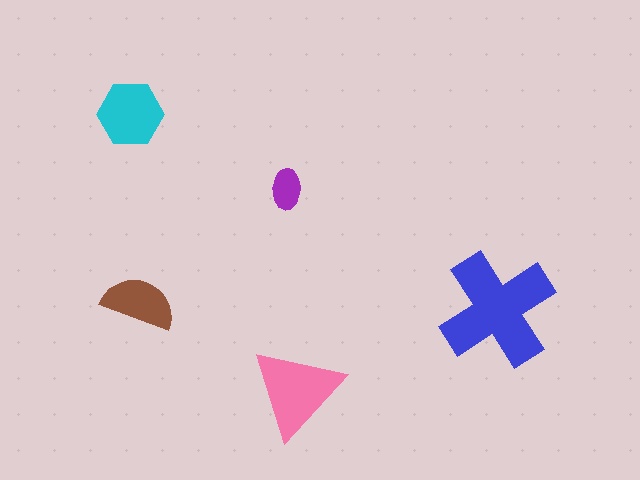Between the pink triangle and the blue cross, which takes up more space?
The blue cross.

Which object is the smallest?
The purple ellipse.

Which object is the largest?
The blue cross.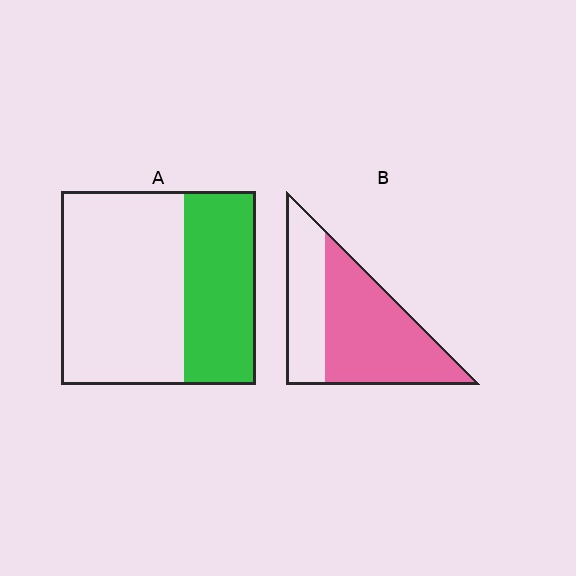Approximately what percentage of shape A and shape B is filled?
A is approximately 35% and B is approximately 65%.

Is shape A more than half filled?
No.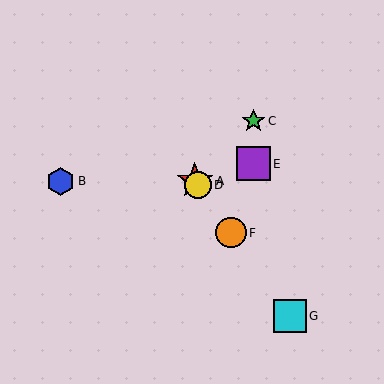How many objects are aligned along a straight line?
4 objects (A, D, F, G) are aligned along a straight line.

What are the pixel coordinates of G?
Object G is at (290, 316).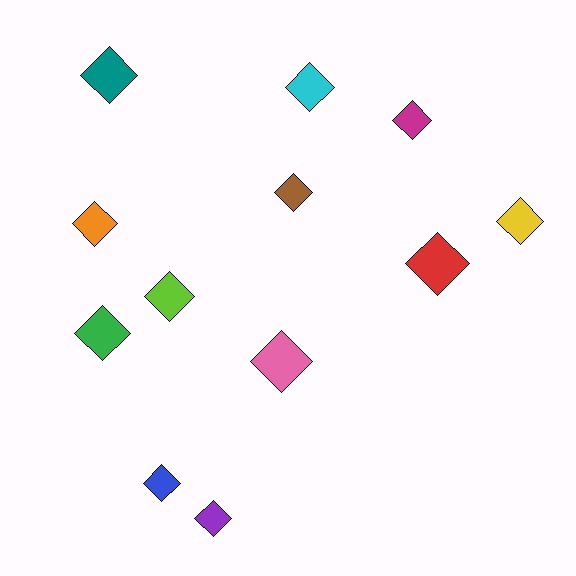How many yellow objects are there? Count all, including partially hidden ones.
There is 1 yellow object.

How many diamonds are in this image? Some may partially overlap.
There are 12 diamonds.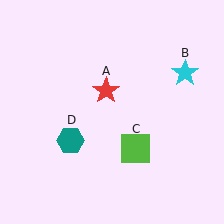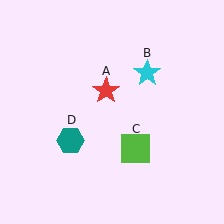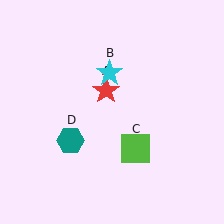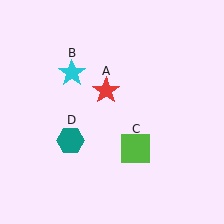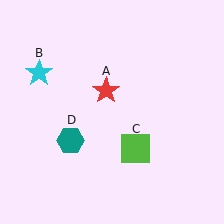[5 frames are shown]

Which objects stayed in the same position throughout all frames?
Red star (object A) and lime square (object C) and teal hexagon (object D) remained stationary.